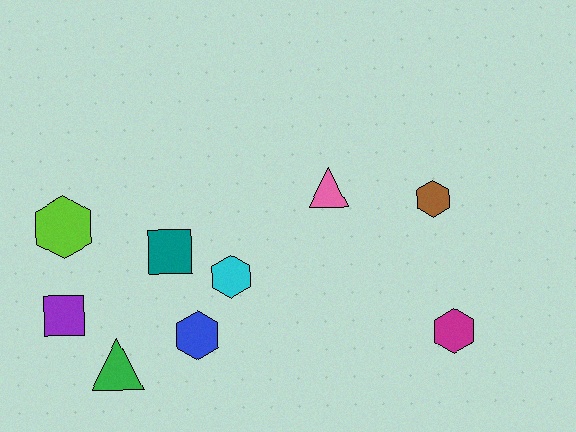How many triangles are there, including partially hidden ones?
There are 2 triangles.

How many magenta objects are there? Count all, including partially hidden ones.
There is 1 magenta object.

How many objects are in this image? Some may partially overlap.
There are 9 objects.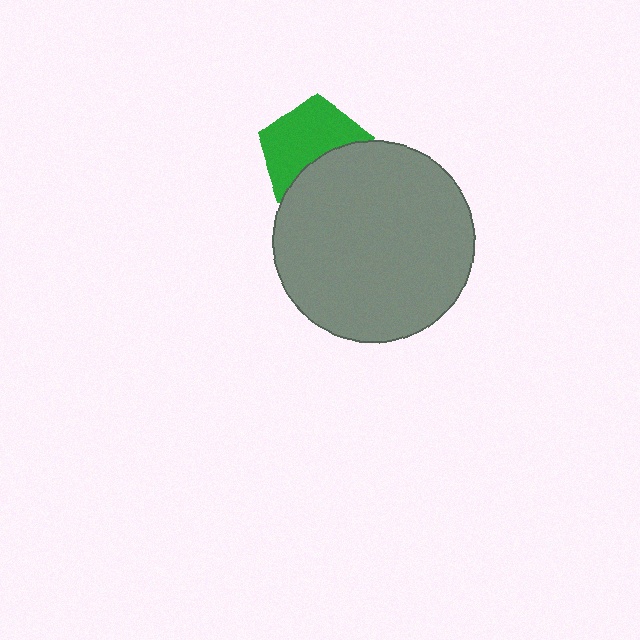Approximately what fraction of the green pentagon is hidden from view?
Roughly 40% of the green pentagon is hidden behind the gray circle.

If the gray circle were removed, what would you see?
You would see the complete green pentagon.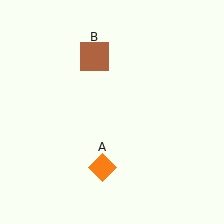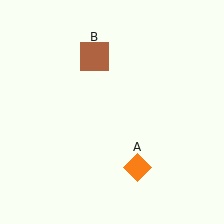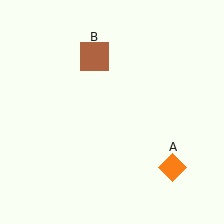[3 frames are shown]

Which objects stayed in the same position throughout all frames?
Brown square (object B) remained stationary.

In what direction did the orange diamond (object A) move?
The orange diamond (object A) moved right.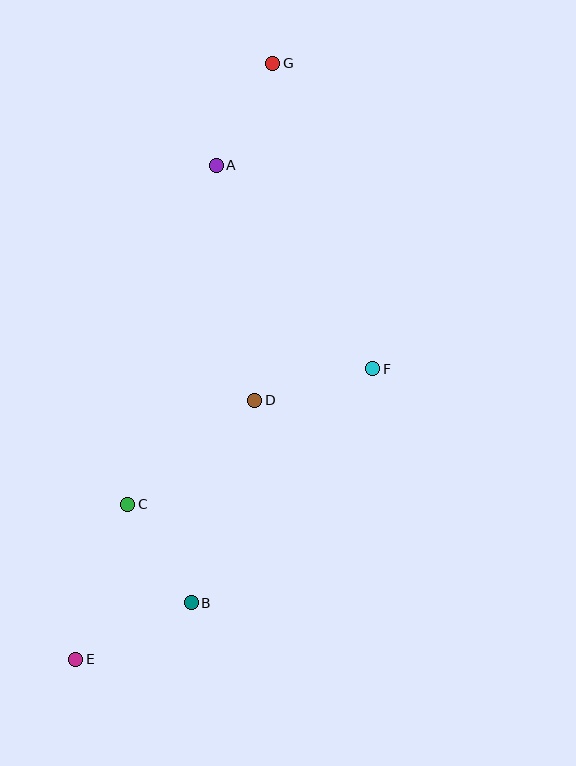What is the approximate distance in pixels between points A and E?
The distance between A and E is approximately 514 pixels.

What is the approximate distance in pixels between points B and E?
The distance between B and E is approximately 128 pixels.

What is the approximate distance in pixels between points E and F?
The distance between E and F is approximately 415 pixels.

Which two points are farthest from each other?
Points E and G are farthest from each other.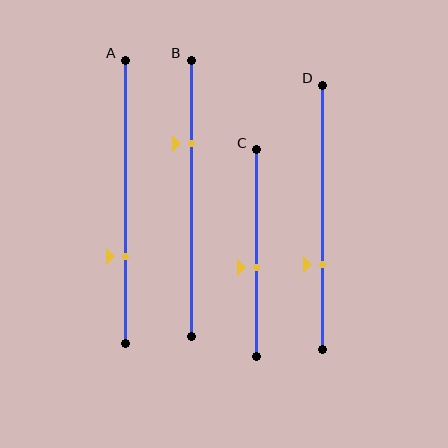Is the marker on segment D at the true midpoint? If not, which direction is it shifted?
No, the marker on segment D is shifted downward by about 18% of the segment length.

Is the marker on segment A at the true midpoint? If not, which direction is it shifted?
No, the marker on segment A is shifted downward by about 19% of the segment length.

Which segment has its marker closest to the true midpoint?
Segment C has its marker closest to the true midpoint.